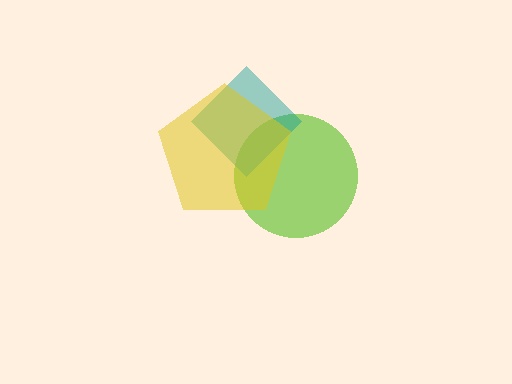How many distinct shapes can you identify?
There are 3 distinct shapes: a lime circle, a teal diamond, a yellow pentagon.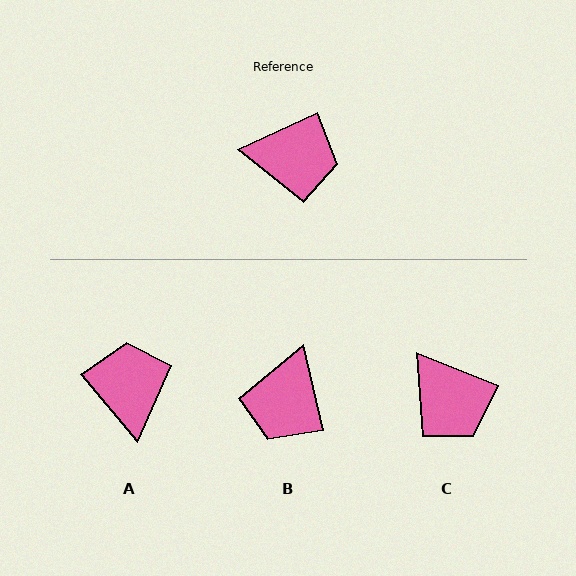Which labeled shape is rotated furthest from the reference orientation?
A, about 105 degrees away.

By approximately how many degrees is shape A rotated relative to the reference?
Approximately 105 degrees counter-clockwise.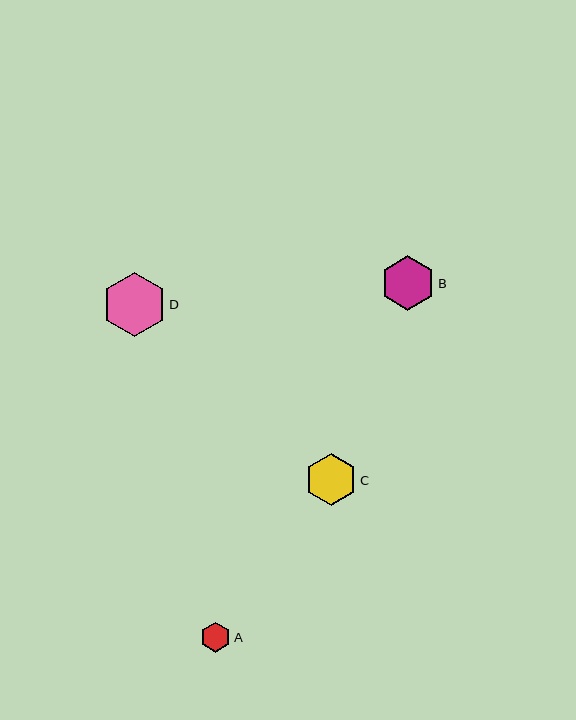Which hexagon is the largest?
Hexagon D is the largest with a size of approximately 64 pixels.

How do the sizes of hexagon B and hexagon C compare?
Hexagon B and hexagon C are approximately the same size.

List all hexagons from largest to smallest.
From largest to smallest: D, B, C, A.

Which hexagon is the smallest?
Hexagon A is the smallest with a size of approximately 30 pixels.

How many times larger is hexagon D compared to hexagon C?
Hexagon D is approximately 1.2 times the size of hexagon C.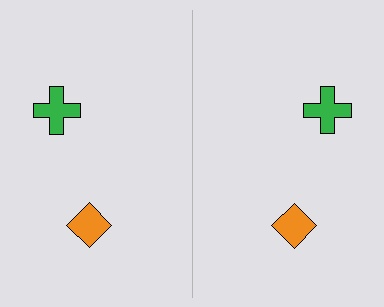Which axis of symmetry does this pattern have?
The pattern has a vertical axis of symmetry running through the center of the image.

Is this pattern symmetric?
Yes, this pattern has bilateral (reflection) symmetry.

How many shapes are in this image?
There are 4 shapes in this image.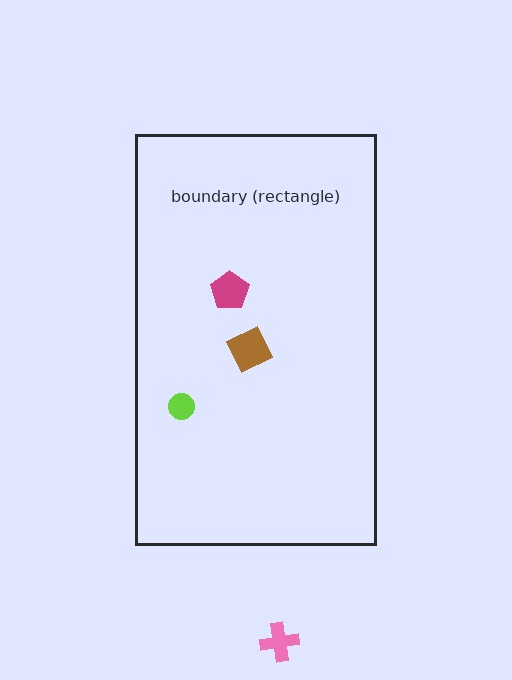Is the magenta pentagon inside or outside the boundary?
Inside.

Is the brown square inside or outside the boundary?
Inside.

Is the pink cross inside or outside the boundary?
Outside.